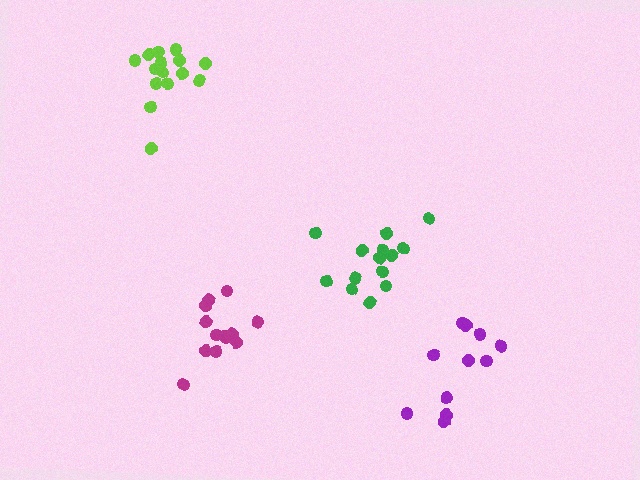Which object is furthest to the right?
The purple cluster is rightmost.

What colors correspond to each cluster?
The clusters are colored: green, lime, magenta, purple.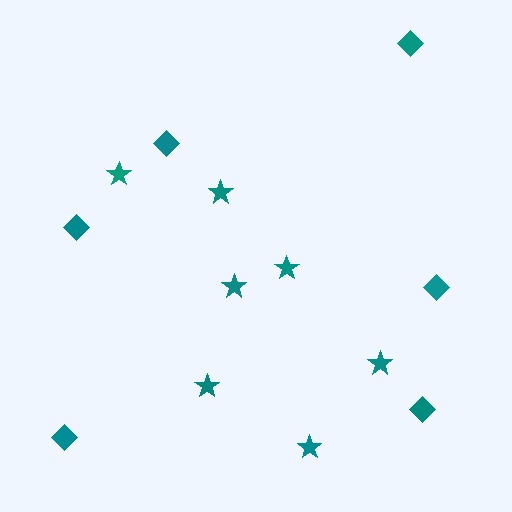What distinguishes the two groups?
There are 2 groups: one group of diamonds (6) and one group of stars (7).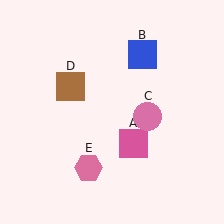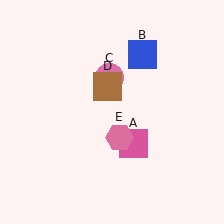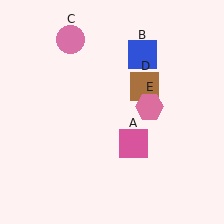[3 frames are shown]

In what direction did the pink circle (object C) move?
The pink circle (object C) moved up and to the left.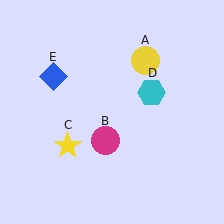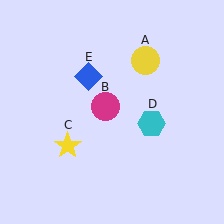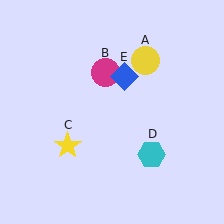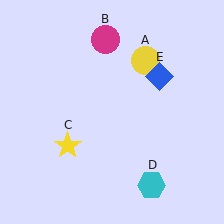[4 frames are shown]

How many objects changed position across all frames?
3 objects changed position: magenta circle (object B), cyan hexagon (object D), blue diamond (object E).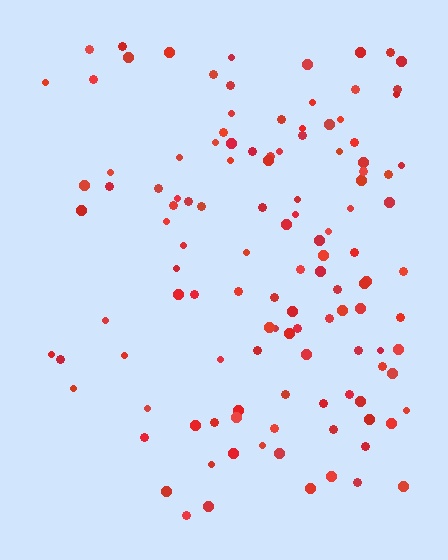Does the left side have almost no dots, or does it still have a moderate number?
Still a moderate number, just noticeably fewer than the right.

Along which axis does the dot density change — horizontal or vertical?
Horizontal.